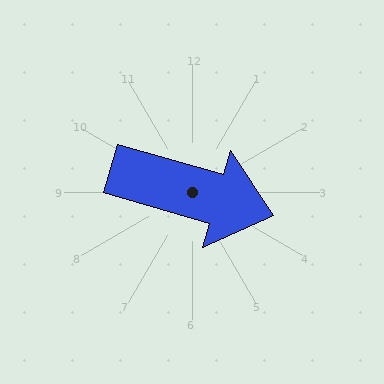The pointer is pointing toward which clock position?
Roughly 4 o'clock.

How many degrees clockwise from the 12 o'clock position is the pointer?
Approximately 106 degrees.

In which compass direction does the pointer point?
East.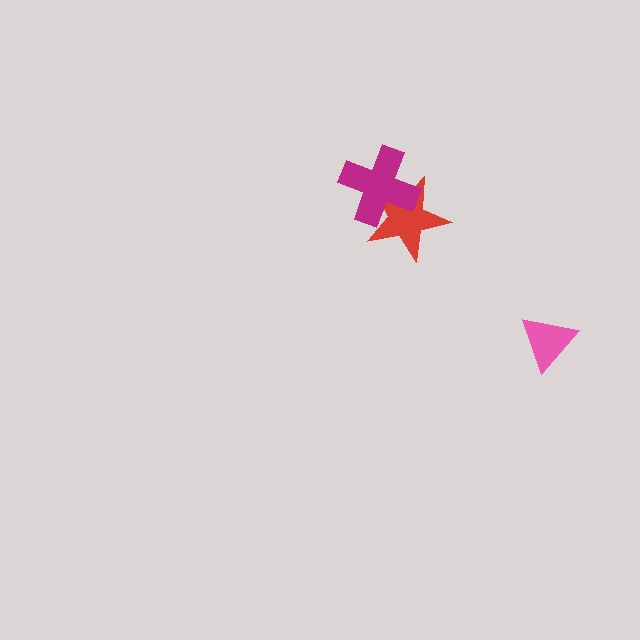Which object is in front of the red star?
The magenta cross is in front of the red star.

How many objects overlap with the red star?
1 object overlaps with the red star.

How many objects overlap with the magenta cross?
1 object overlaps with the magenta cross.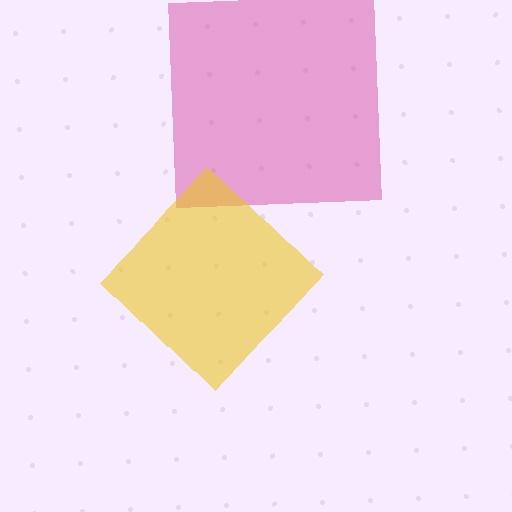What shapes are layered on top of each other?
The layered shapes are: a magenta square, a yellow diamond.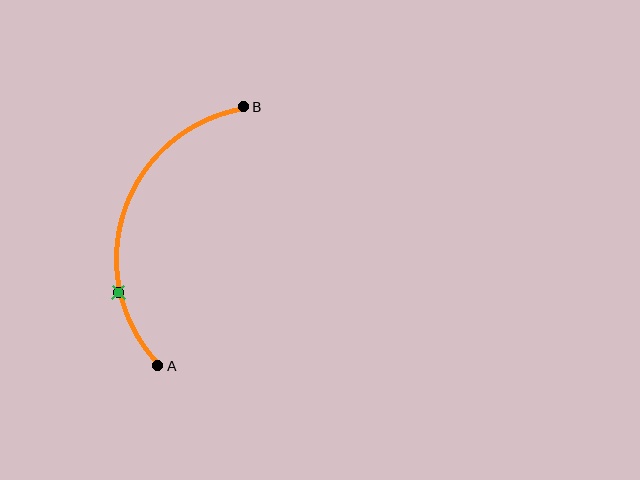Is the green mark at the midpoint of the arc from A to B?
No. The green mark lies on the arc but is closer to endpoint A. The arc midpoint would be at the point on the curve equidistant along the arc from both A and B.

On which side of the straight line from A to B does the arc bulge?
The arc bulges to the left of the straight line connecting A and B.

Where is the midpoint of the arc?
The arc midpoint is the point on the curve farthest from the straight line joining A and B. It sits to the left of that line.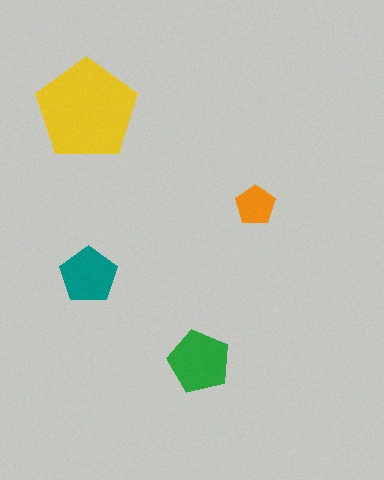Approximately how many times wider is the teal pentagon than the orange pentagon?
About 1.5 times wider.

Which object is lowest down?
The green pentagon is bottommost.